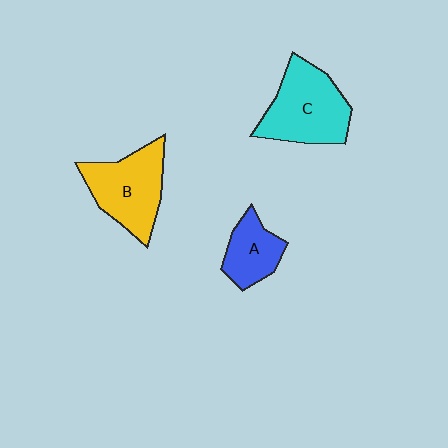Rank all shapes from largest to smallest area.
From largest to smallest: C (cyan), B (yellow), A (blue).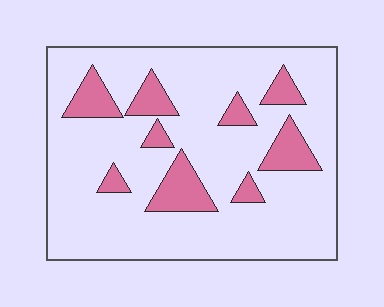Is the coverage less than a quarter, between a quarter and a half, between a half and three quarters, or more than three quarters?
Less than a quarter.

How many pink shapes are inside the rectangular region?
9.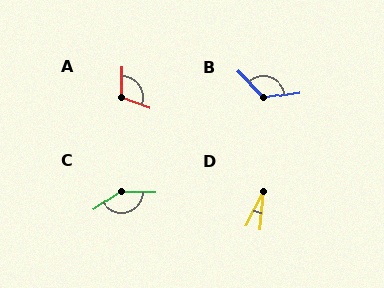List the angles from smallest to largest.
D (21°), A (108°), B (126°), C (146°).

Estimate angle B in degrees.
Approximately 126 degrees.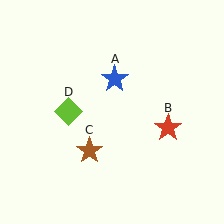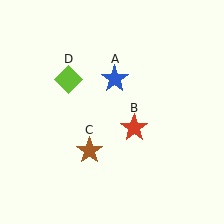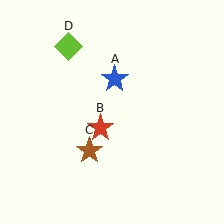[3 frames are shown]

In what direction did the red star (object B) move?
The red star (object B) moved left.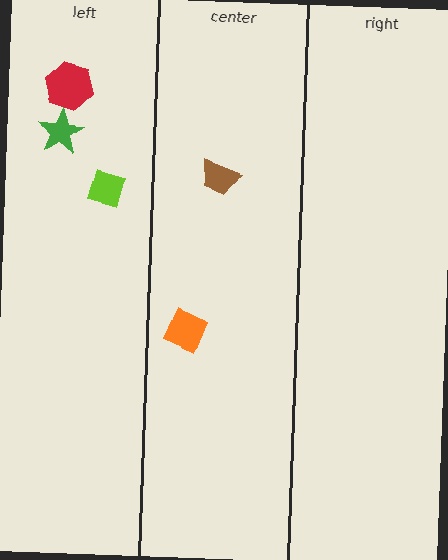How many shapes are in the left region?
3.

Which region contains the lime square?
The left region.